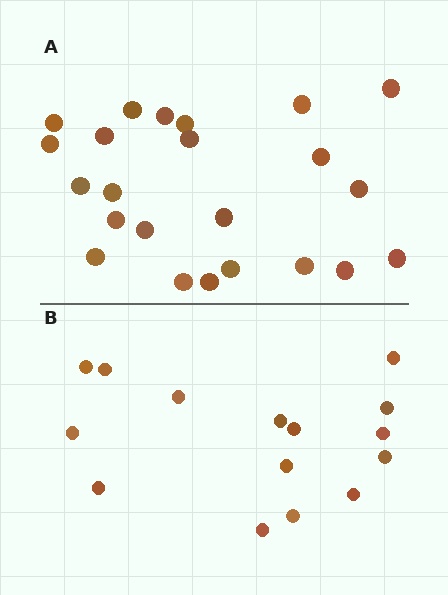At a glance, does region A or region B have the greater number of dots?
Region A (the top region) has more dots.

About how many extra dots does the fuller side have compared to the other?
Region A has roughly 8 or so more dots than region B.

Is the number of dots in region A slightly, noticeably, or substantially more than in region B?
Region A has substantially more. The ratio is roughly 1.5 to 1.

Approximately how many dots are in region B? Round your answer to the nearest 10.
About 20 dots. (The exact count is 15, which rounds to 20.)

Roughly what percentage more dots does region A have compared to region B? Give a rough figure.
About 55% more.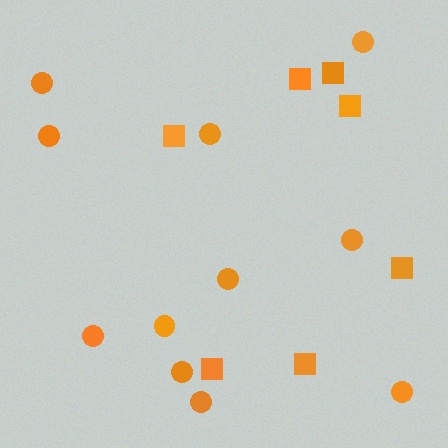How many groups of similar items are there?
There are 2 groups: one group of circles (11) and one group of squares (7).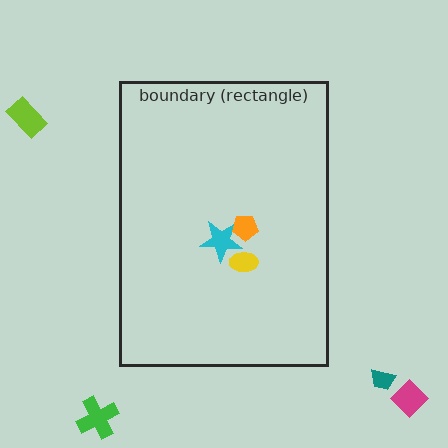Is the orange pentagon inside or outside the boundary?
Inside.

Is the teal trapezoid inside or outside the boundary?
Outside.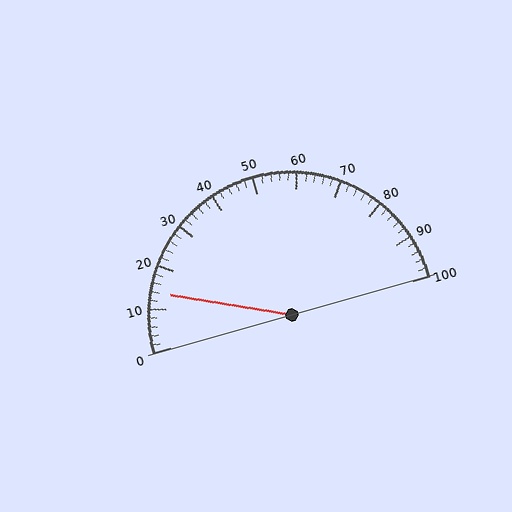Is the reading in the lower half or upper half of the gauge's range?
The reading is in the lower half of the range (0 to 100).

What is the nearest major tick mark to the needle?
The nearest major tick mark is 10.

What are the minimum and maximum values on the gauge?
The gauge ranges from 0 to 100.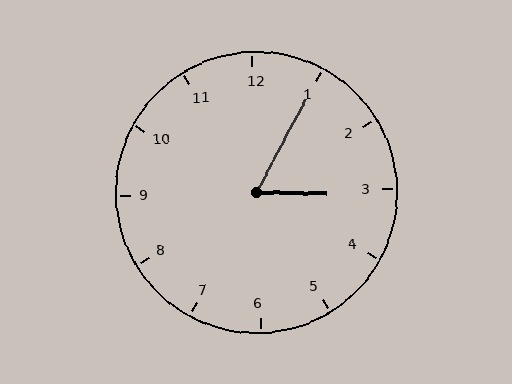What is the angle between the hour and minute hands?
Approximately 62 degrees.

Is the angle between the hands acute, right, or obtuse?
It is acute.